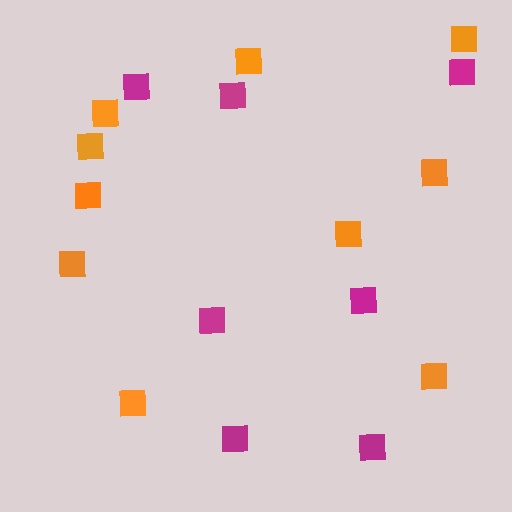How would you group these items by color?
There are 2 groups: one group of orange squares (10) and one group of magenta squares (7).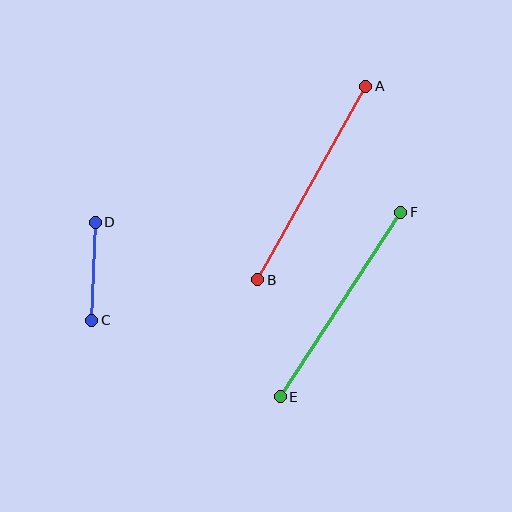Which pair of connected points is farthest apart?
Points A and B are farthest apart.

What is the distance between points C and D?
The distance is approximately 98 pixels.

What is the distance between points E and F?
The distance is approximately 220 pixels.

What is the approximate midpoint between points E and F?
The midpoint is at approximately (341, 304) pixels.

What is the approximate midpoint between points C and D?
The midpoint is at approximately (93, 271) pixels.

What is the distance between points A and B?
The distance is approximately 221 pixels.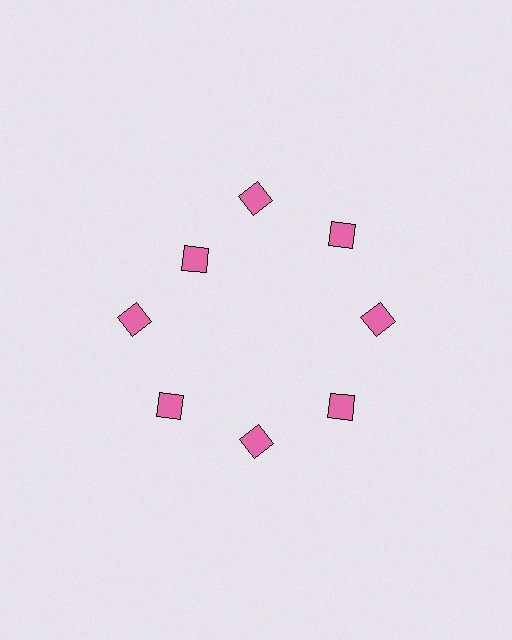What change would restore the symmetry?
The symmetry would be restored by moving it outward, back onto the ring so that all 8 diamonds sit at equal angles and equal distance from the center.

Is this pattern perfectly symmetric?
No. The 8 pink diamonds are arranged in a ring, but one element near the 10 o'clock position is pulled inward toward the center, breaking the 8-fold rotational symmetry.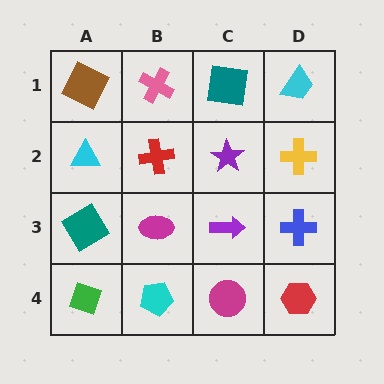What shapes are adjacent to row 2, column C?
A teal square (row 1, column C), a purple arrow (row 3, column C), a red cross (row 2, column B), a yellow cross (row 2, column D).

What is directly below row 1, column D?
A yellow cross.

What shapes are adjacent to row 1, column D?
A yellow cross (row 2, column D), a teal square (row 1, column C).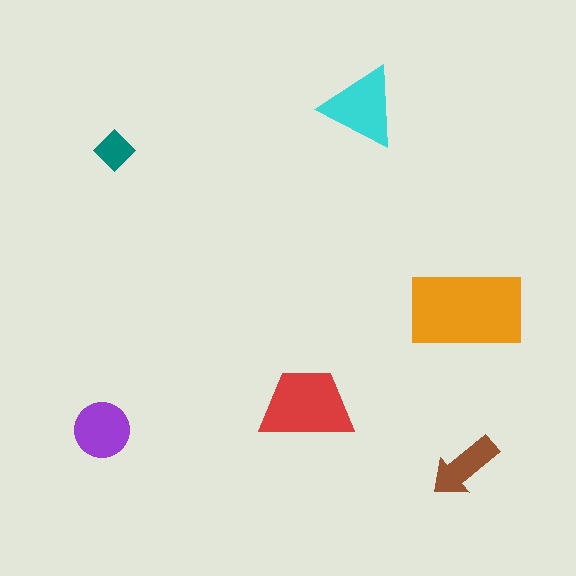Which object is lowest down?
The brown arrow is bottommost.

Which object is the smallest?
The teal diamond.